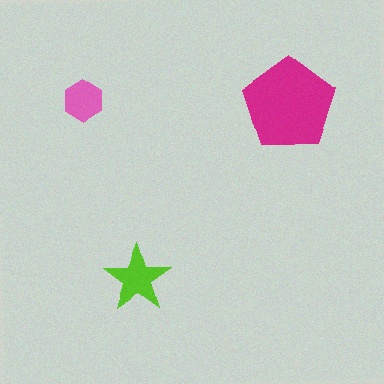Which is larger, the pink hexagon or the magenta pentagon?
The magenta pentagon.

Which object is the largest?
The magenta pentagon.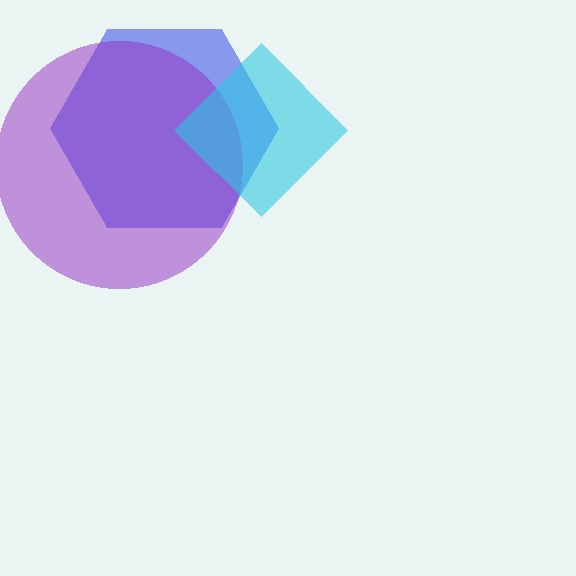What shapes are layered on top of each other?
The layered shapes are: a blue hexagon, a purple circle, a cyan diamond.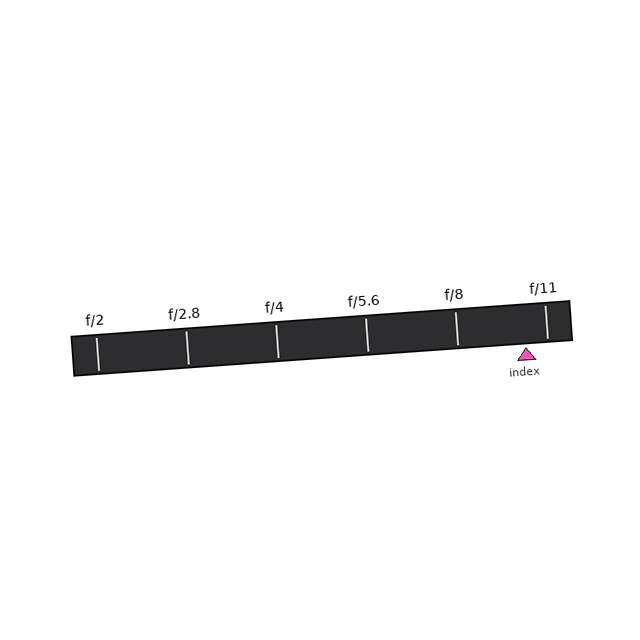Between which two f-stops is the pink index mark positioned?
The index mark is between f/8 and f/11.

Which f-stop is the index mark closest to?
The index mark is closest to f/11.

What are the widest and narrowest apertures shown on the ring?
The widest aperture shown is f/2 and the narrowest is f/11.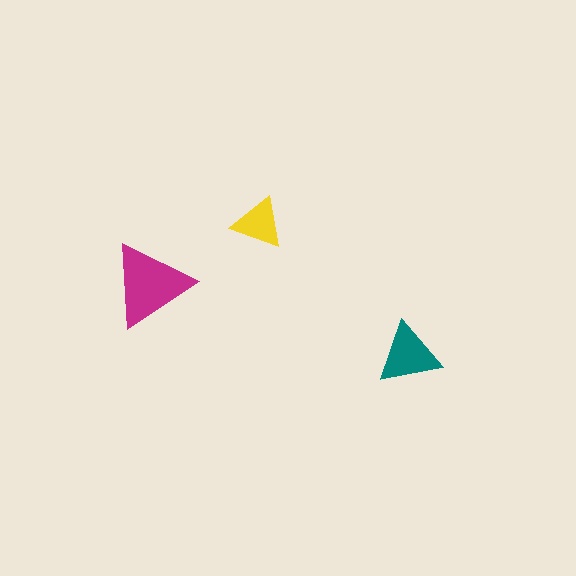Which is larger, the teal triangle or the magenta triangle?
The magenta one.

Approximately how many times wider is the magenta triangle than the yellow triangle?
About 1.5 times wider.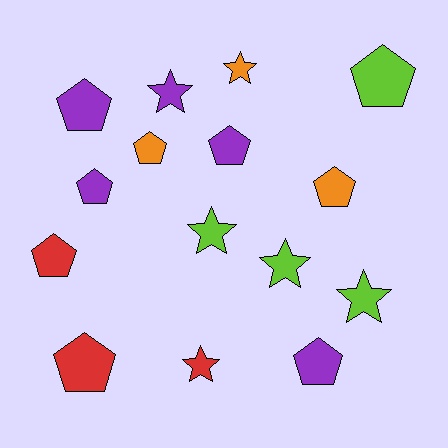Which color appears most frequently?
Purple, with 5 objects.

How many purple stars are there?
There is 1 purple star.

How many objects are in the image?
There are 15 objects.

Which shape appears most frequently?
Pentagon, with 9 objects.